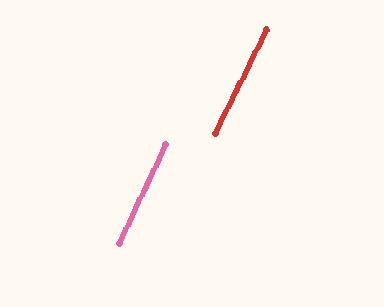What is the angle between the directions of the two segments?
Approximately 1 degree.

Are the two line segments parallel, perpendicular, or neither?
Parallel — their directions differ by only 1.2°.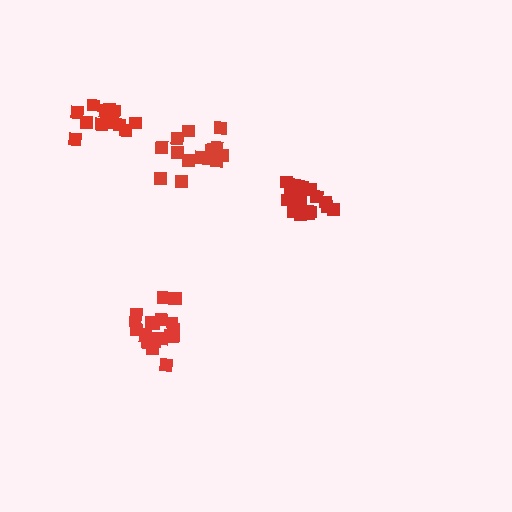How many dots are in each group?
Group 1: 16 dots, Group 2: 17 dots, Group 3: 20 dots, Group 4: 20 dots (73 total).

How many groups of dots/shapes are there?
There are 4 groups.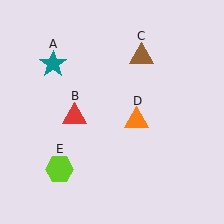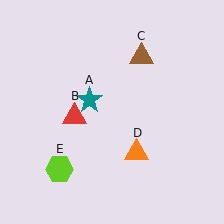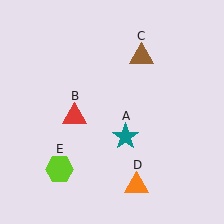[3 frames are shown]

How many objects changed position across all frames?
2 objects changed position: teal star (object A), orange triangle (object D).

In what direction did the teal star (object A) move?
The teal star (object A) moved down and to the right.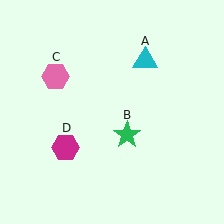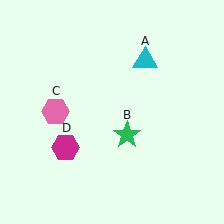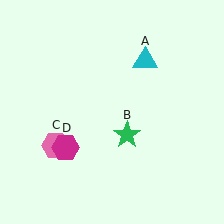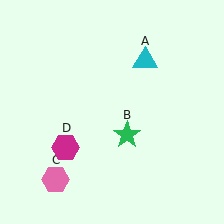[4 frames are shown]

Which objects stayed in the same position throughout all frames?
Cyan triangle (object A) and green star (object B) and magenta hexagon (object D) remained stationary.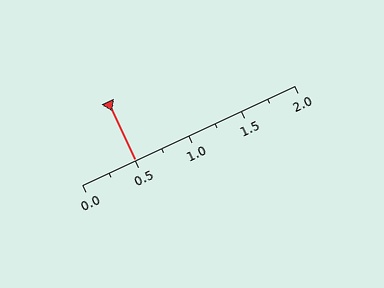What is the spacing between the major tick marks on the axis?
The major ticks are spaced 0.5 apart.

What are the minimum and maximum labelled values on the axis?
The axis runs from 0.0 to 2.0.